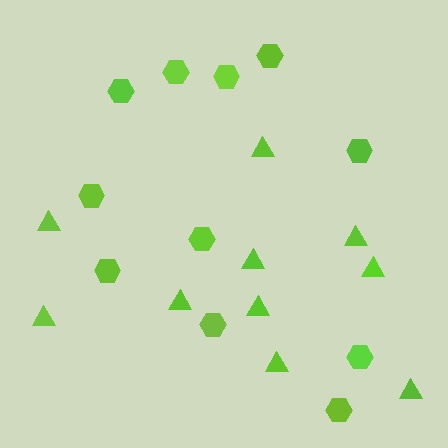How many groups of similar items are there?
There are 2 groups: one group of triangles (10) and one group of hexagons (11).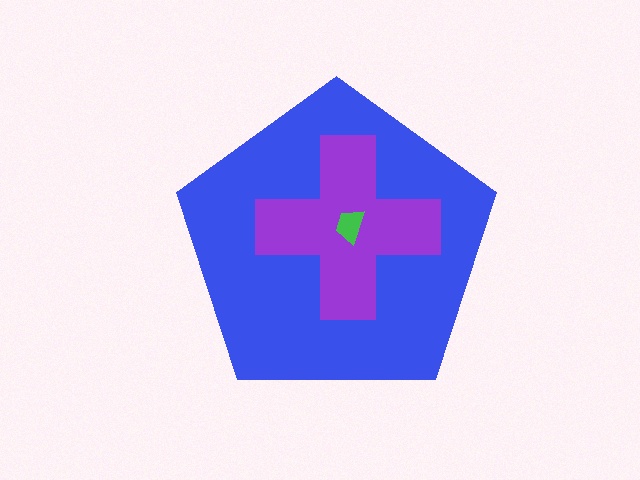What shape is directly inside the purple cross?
The green trapezoid.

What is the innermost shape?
The green trapezoid.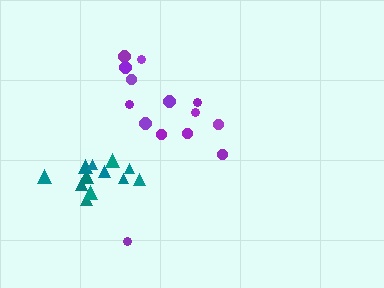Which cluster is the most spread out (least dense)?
Purple.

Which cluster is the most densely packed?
Teal.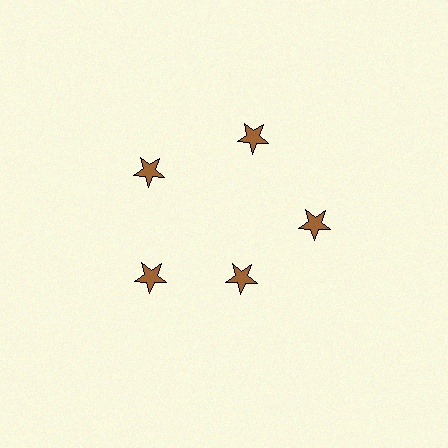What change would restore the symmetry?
The symmetry would be restored by moving it outward, back onto the ring so that all 5 stars sit at equal angles and equal distance from the center.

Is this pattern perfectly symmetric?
No. The 5 brown stars are arranged in a ring, but one element near the 5 o'clock position is pulled inward toward the center, breaking the 5-fold rotational symmetry.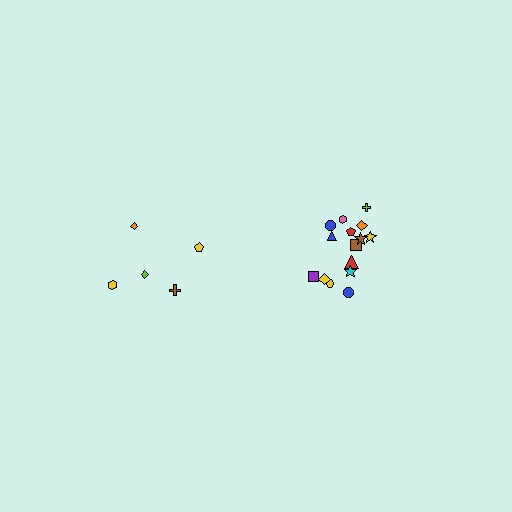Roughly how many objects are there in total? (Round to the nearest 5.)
Roughly 20 objects in total.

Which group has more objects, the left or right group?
The right group.